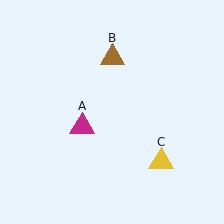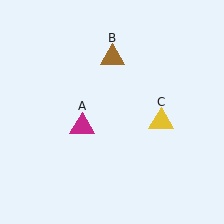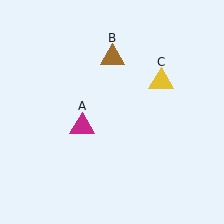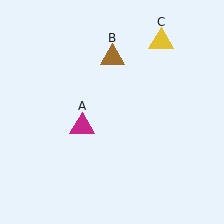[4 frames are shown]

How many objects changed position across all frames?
1 object changed position: yellow triangle (object C).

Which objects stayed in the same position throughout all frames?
Magenta triangle (object A) and brown triangle (object B) remained stationary.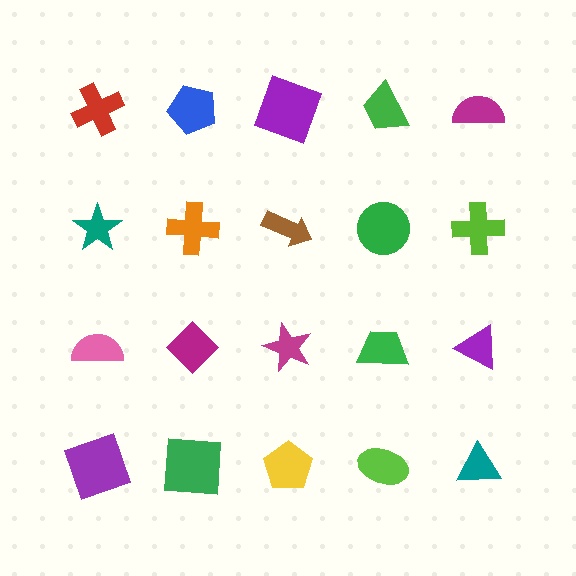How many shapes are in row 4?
5 shapes.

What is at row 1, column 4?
A green trapezoid.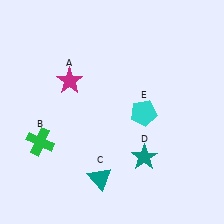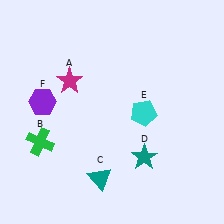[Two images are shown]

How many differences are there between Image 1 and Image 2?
There is 1 difference between the two images.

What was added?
A purple hexagon (F) was added in Image 2.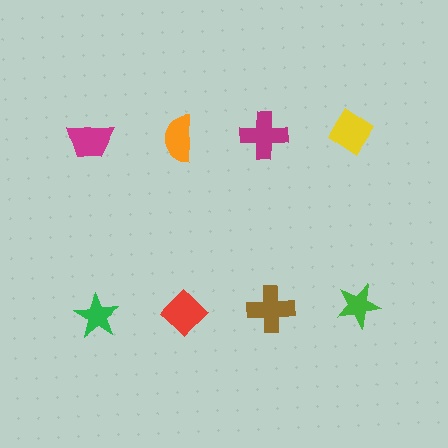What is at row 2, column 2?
A red diamond.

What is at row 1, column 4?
A yellow diamond.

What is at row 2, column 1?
A green star.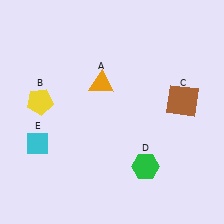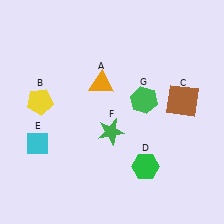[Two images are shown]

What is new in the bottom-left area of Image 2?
A green star (F) was added in the bottom-left area of Image 2.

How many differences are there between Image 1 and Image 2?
There are 2 differences between the two images.